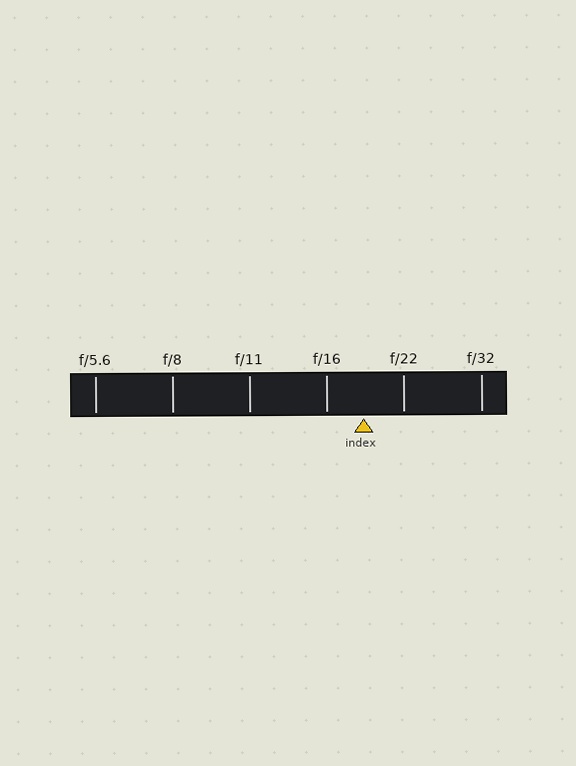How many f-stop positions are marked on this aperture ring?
There are 6 f-stop positions marked.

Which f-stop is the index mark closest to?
The index mark is closest to f/16.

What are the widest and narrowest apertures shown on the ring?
The widest aperture shown is f/5.6 and the narrowest is f/32.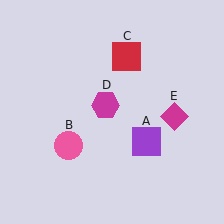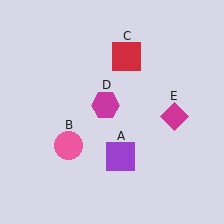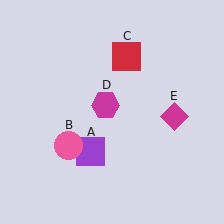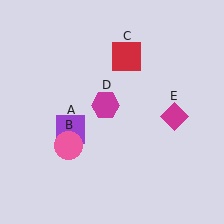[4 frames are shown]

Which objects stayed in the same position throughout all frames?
Pink circle (object B) and red square (object C) and magenta hexagon (object D) and magenta diamond (object E) remained stationary.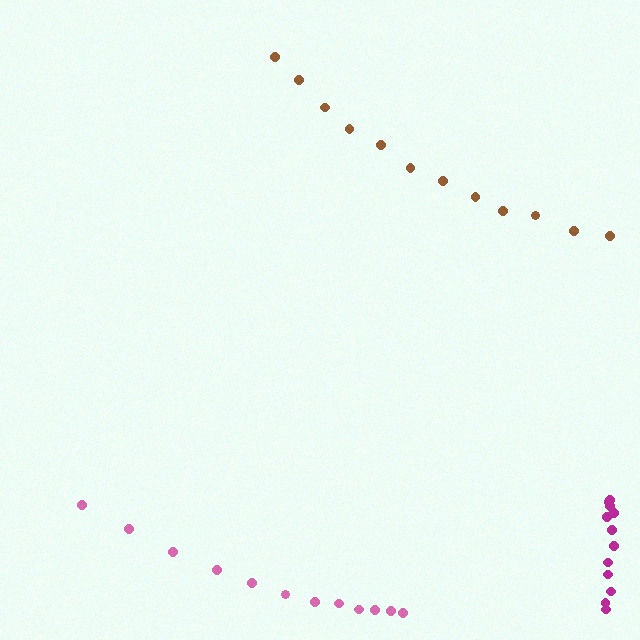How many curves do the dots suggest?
There are 3 distinct paths.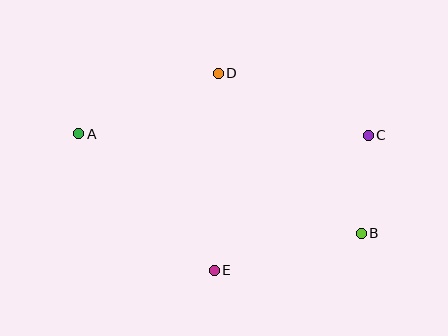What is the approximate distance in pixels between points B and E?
The distance between B and E is approximately 152 pixels.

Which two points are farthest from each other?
Points A and B are farthest from each other.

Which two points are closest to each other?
Points B and C are closest to each other.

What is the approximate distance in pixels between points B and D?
The distance between B and D is approximately 215 pixels.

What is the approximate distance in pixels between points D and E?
The distance between D and E is approximately 197 pixels.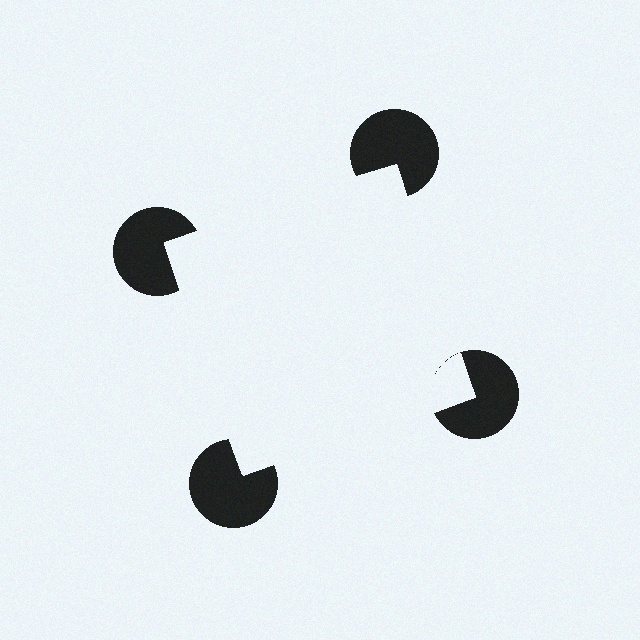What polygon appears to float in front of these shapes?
An illusory square — its edges are inferred from the aligned wedge cuts in the pac-man discs, not physically drawn.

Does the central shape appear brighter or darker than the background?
It typically appears slightly brighter than the background, even though no actual brightness change is drawn.